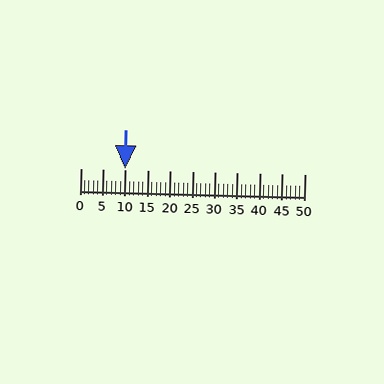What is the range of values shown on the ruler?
The ruler shows values from 0 to 50.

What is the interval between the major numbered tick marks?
The major tick marks are spaced 5 units apart.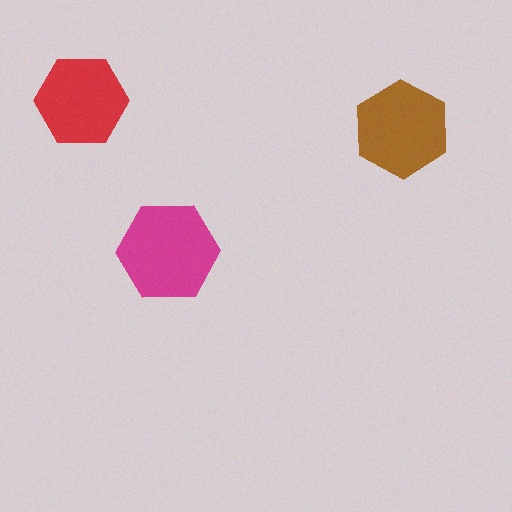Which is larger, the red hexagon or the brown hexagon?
The brown one.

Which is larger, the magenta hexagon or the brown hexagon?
The magenta one.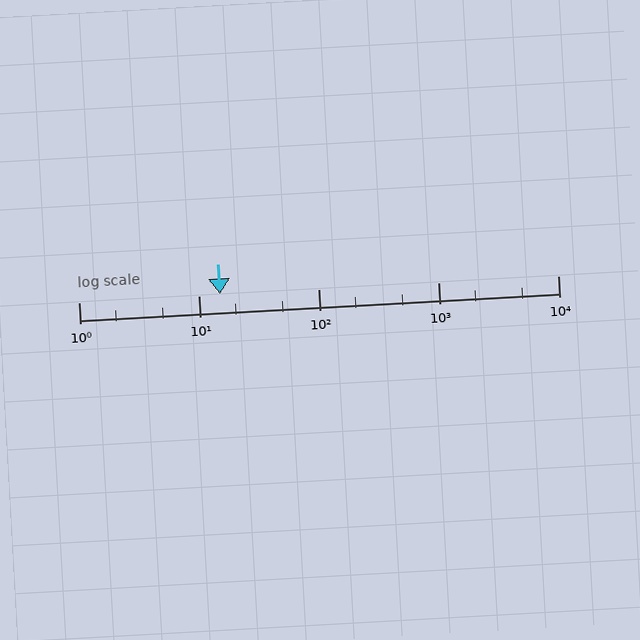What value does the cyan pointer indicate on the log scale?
The pointer indicates approximately 15.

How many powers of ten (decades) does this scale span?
The scale spans 4 decades, from 1 to 10000.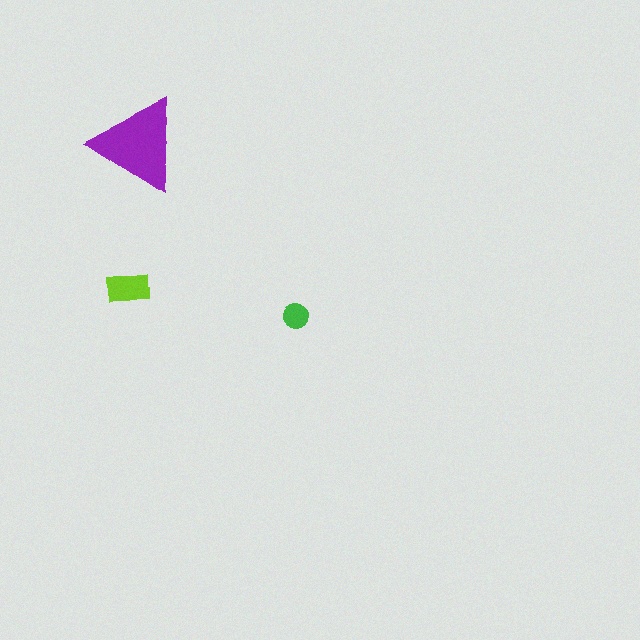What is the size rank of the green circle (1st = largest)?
3rd.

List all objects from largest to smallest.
The purple triangle, the lime rectangle, the green circle.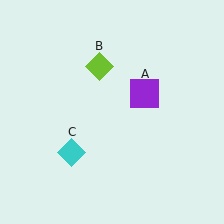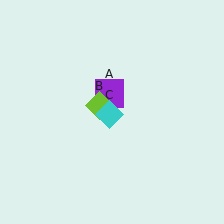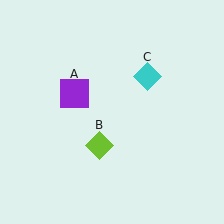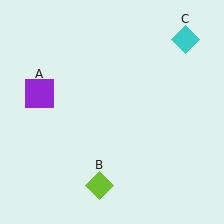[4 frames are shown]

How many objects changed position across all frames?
3 objects changed position: purple square (object A), lime diamond (object B), cyan diamond (object C).